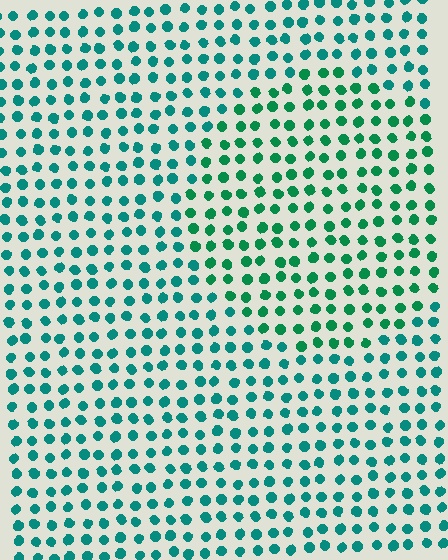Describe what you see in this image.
The image is filled with small teal elements in a uniform arrangement. A circle-shaped region is visible where the elements are tinted to a slightly different hue, forming a subtle color boundary.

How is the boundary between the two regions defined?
The boundary is defined purely by a slight shift in hue (about 25 degrees). Spacing, size, and orientation are identical on both sides.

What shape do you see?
I see a circle.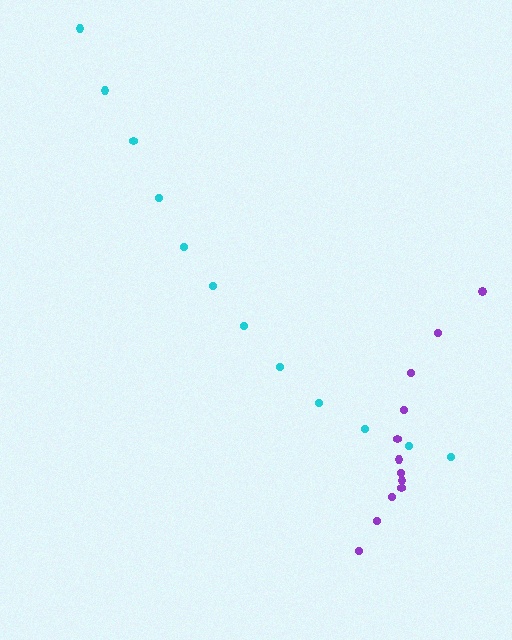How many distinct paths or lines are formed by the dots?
There are 2 distinct paths.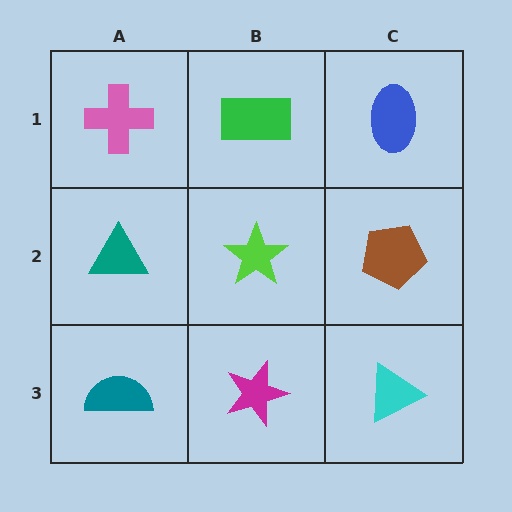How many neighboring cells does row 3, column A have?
2.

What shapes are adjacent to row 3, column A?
A teal triangle (row 2, column A), a magenta star (row 3, column B).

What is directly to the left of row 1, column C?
A green rectangle.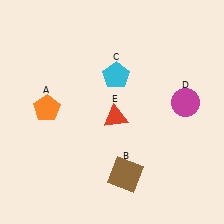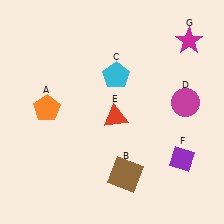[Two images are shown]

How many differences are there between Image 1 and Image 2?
There are 2 differences between the two images.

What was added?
A purple diamond (F), a magenta star (G) were added in Image 2.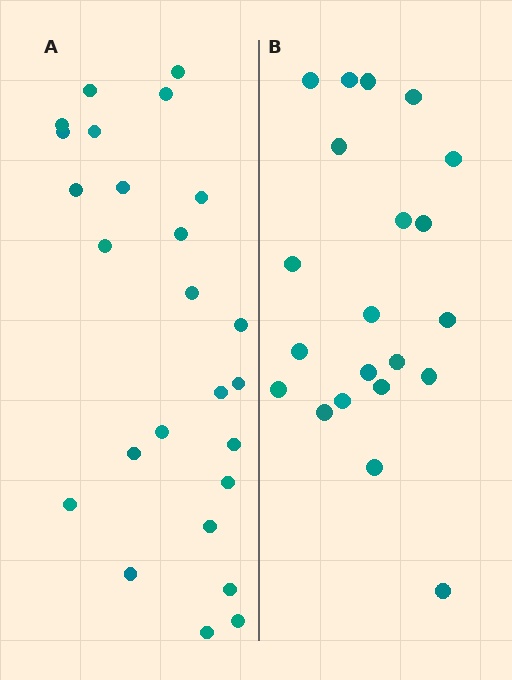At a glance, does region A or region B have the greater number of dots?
Region A (the left region) has more dots.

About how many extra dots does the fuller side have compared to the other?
Region A has about 4 more dots than region B.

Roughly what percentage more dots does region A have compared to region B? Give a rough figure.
About 20% more.